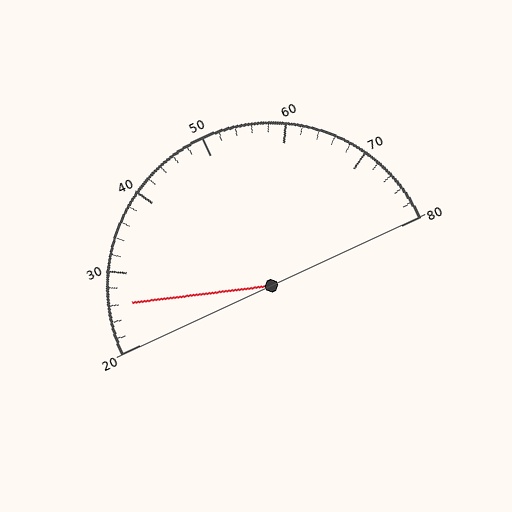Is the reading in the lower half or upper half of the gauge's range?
The reading is in the lower half of the range (20 to 80).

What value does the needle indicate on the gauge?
The needle indicates approximately 26.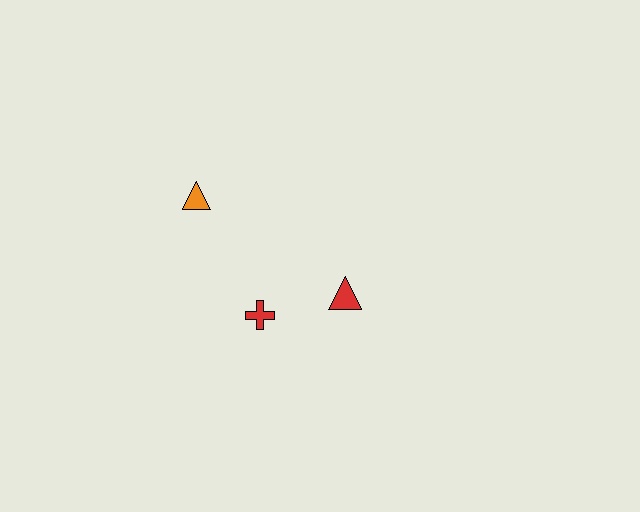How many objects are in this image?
There are 3 objects.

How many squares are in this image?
There are no squares.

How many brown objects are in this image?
There are no brown objects.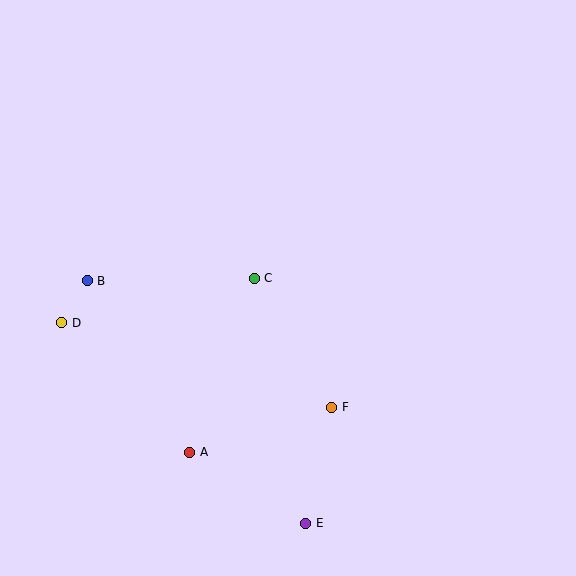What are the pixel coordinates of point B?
Point B is at (87, 281).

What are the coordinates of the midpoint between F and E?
The midpoint between F and E is at (319, 465).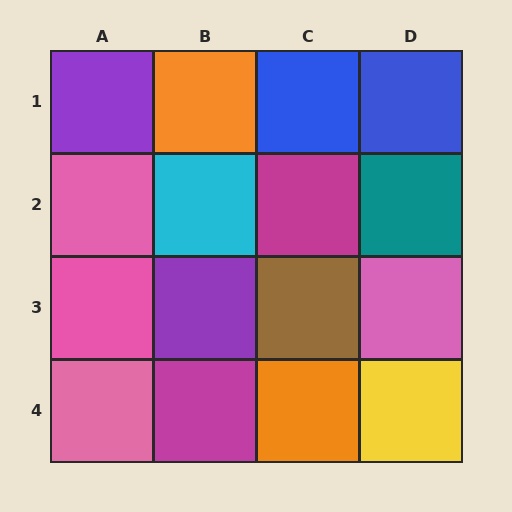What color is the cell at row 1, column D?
Blue.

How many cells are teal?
1 cell is teal.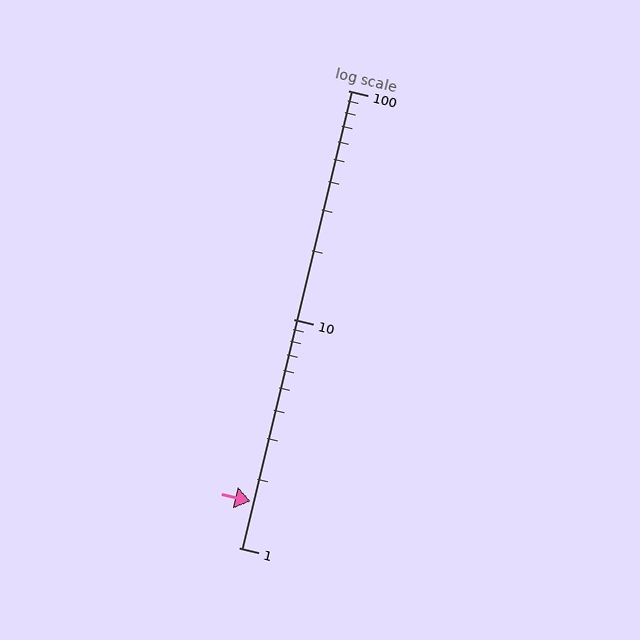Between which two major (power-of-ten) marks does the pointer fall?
The pointer is between 1 and 10.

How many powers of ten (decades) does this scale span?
The scale spans 2 decades, from 1 to 100.